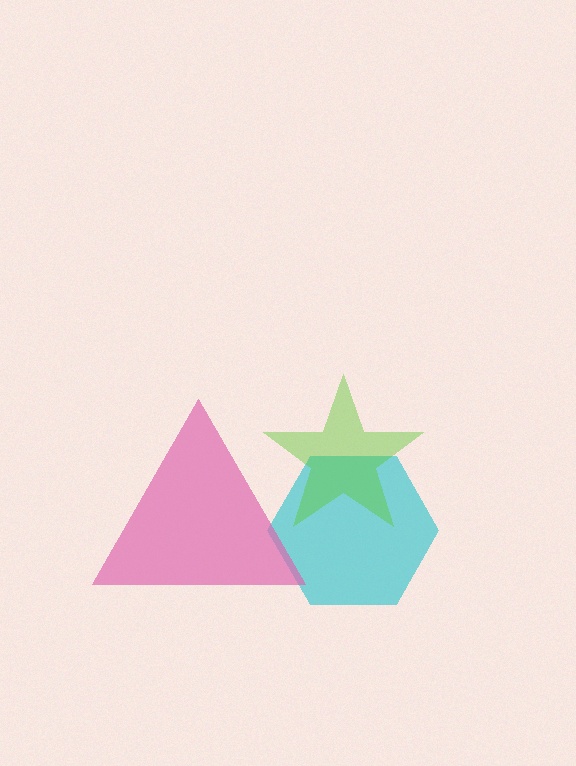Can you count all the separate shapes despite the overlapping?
Yes, there are 3 separate shapes.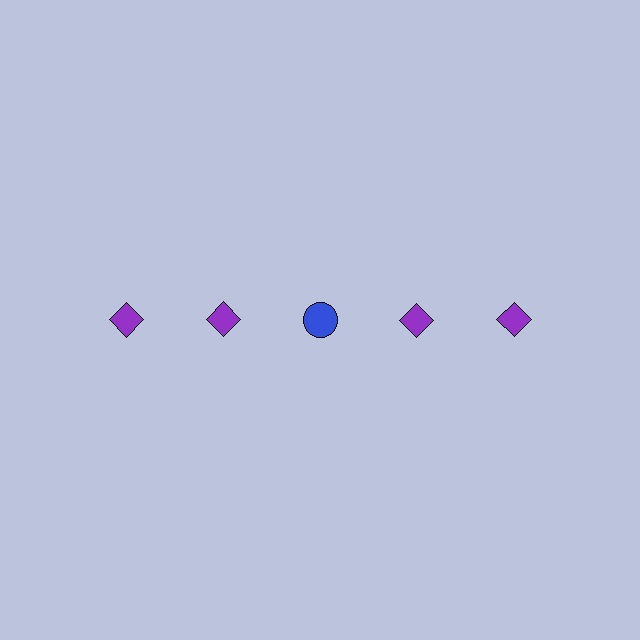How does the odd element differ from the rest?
It differs in both color (blue instead of purple) and shape (circle instead of diamond).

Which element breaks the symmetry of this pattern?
The blue circle in the top row, center column breaks the symmetry. All other shapes are purple diamonds.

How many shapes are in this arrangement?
There are 5 shapes arranged in a grid pattern.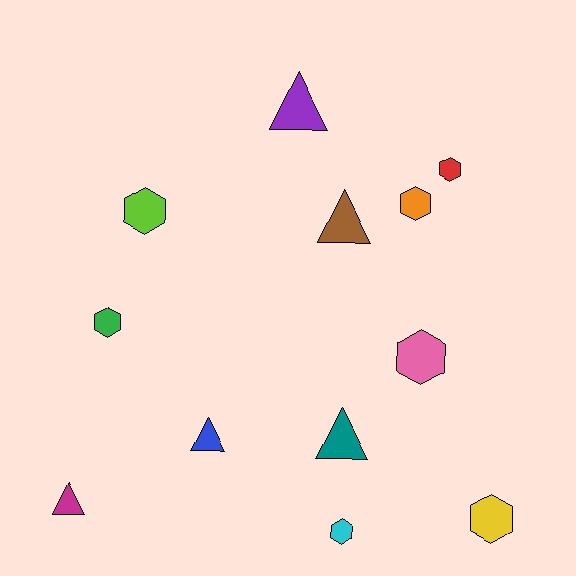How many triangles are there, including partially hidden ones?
There are 5 triangles.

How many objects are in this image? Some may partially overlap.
There are 12 objects.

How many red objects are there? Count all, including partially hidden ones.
There is 1 red object.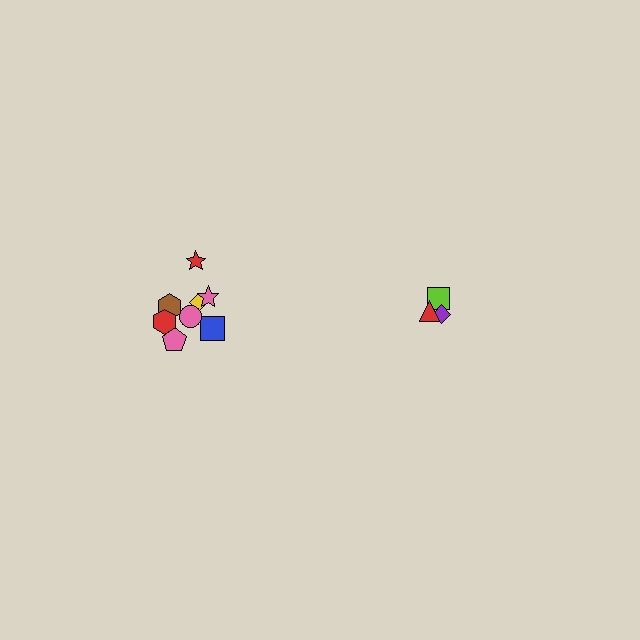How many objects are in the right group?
There are 3 objects.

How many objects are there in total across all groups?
There are 11 objects.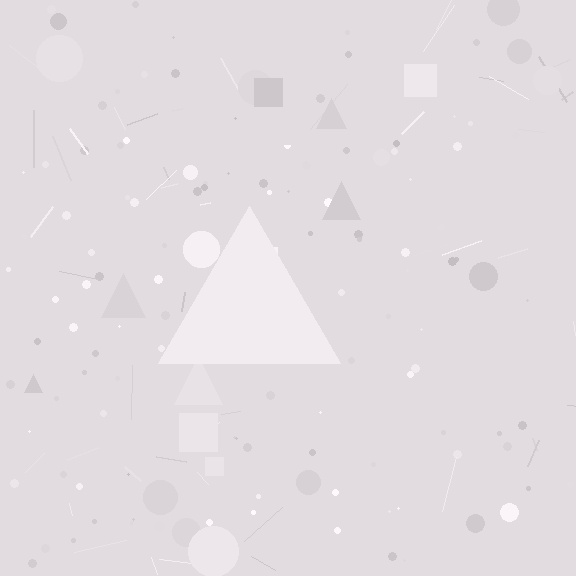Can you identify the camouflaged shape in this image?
The camouflaged shape is a triangle.